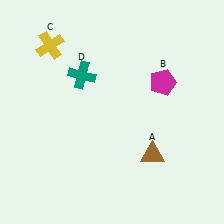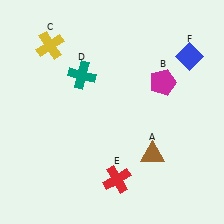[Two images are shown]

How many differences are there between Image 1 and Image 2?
There are 2 differences between the two images.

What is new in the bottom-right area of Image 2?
A red cross (E) was added in the bottom-right area of Image 2.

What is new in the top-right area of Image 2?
A blue diamond (F) was added in the top-right area of Image 2.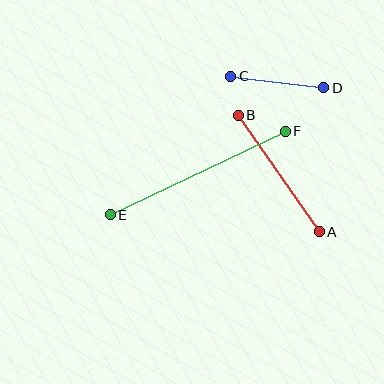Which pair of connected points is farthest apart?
Points E and F are farthest apart.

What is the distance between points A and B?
The distance is approximately 142 pixels.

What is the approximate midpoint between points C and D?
The midpoint is at approximately (277, 82) pixels.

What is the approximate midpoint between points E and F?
The midpoint is at approximately (198, 173) pixels.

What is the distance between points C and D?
The distance is approximately 93 pixels.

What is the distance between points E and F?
The distance is approximately 194 pixels.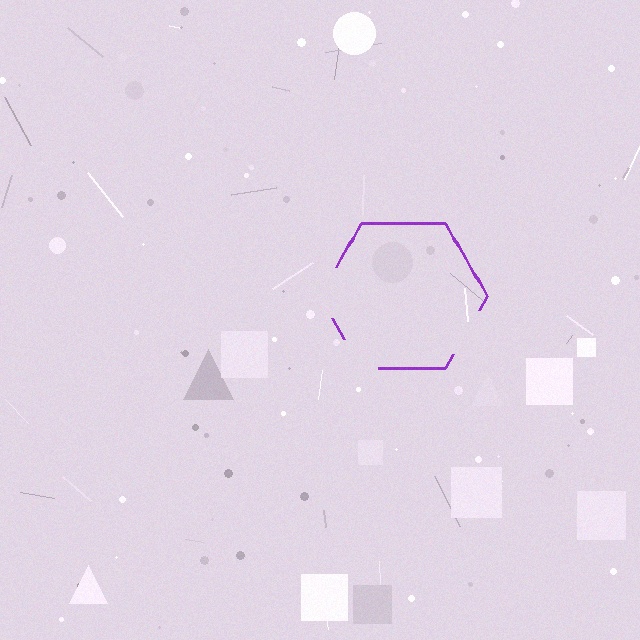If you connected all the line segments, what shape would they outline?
They would outline a hexagon.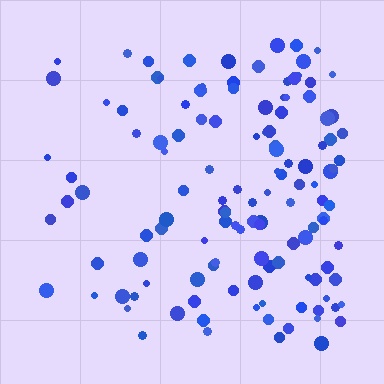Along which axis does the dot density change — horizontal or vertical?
Horizontal.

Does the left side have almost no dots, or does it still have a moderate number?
Still a moderate number, just noticeably fewer than the right.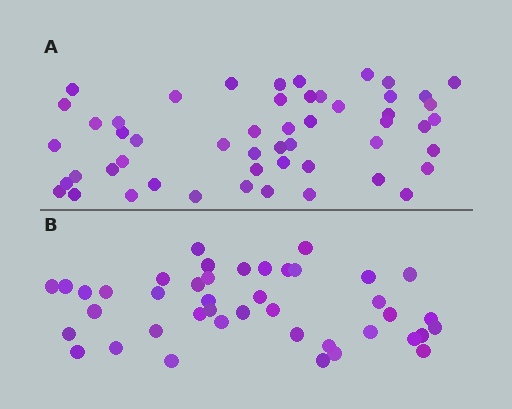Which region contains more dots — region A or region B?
Region A (the top region) has more dots.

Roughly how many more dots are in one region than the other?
Region A has roughly 10 or so more dots than region B.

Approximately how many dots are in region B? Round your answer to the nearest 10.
About 40 dots. (The exact count is 42, which rounds to 40.)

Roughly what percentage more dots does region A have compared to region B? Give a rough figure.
About 25% more.